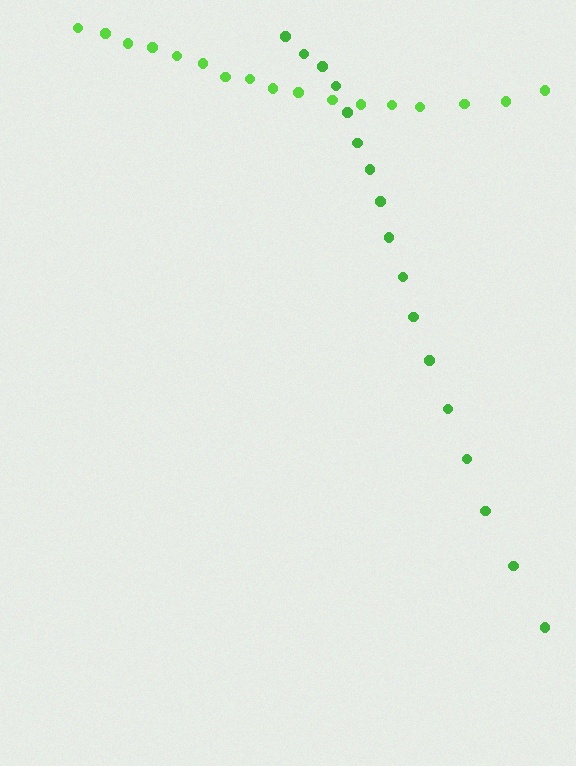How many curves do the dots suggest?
There are 2 distinct paths.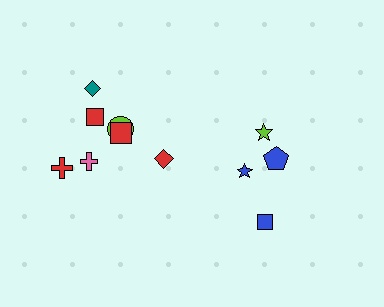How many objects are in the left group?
There are 7 objects.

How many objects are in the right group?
There are 4 objects.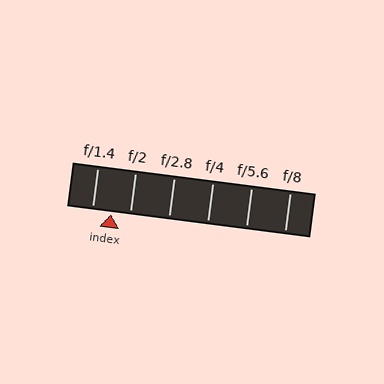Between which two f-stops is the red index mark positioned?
The index mark is between f/1.4 and f/2.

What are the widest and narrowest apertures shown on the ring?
The widest aperture shown is f/1.4 and the narrowest is f/8.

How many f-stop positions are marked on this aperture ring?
There are 6 f-stop positions marked.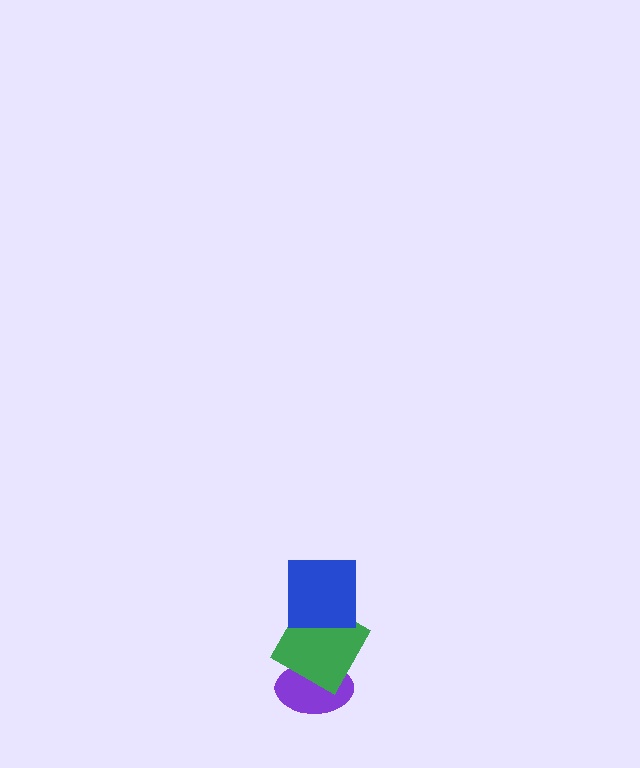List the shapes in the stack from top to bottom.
From top to bottom: the blue square, the green square, the purple ellipse.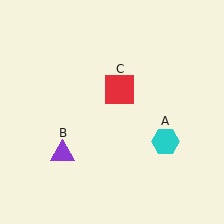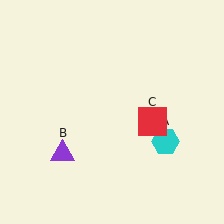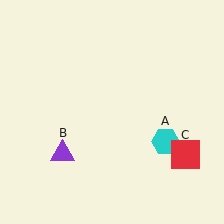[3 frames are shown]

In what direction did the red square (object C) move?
The red square (object C) moved down and to the right.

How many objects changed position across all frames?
1 object changed position: red square (object C).